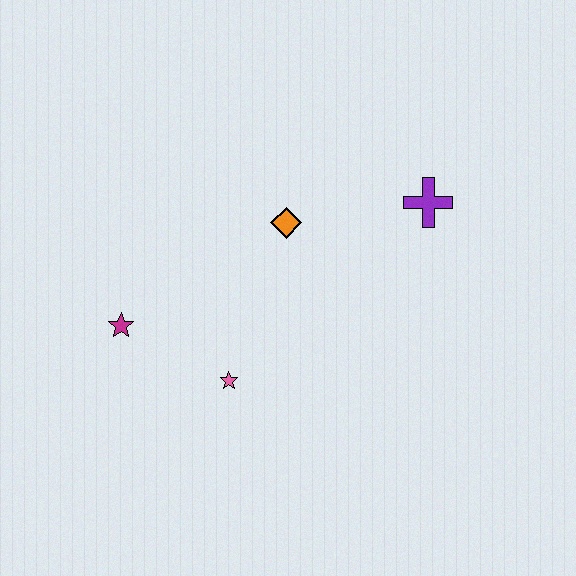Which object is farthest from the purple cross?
The magenta star is farthest from the purple cross.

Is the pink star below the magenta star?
Yes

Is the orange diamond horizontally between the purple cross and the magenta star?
Yes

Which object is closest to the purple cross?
The orange diamond is closest to the purple cross.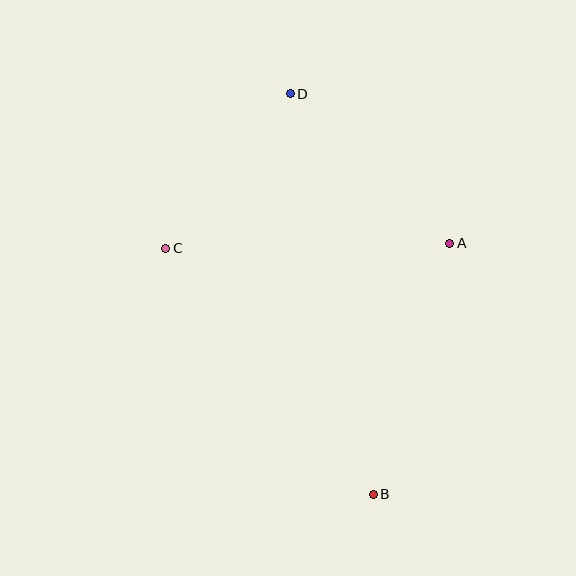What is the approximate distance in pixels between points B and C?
The distance between B and C is approximately 322 pixels.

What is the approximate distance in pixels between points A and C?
The distance between A and C is approximately 284 pixels.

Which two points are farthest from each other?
Points B and D are farthest from each other.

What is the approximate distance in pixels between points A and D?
The distance between A and D is approximately 218 pixels.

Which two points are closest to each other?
Points C and D are closest to each other.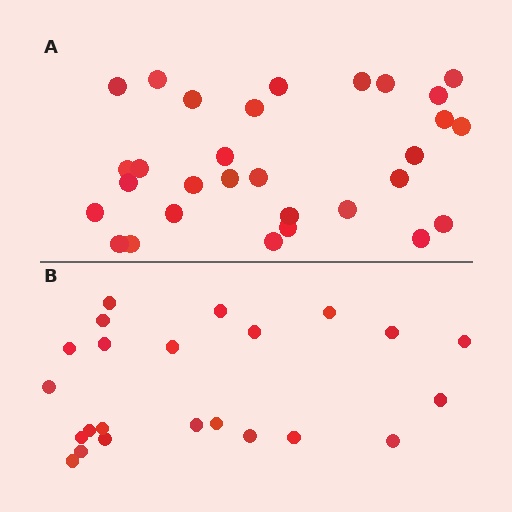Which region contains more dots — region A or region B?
Region A (the top region) has more dots.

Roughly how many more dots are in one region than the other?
Region A has roughly 8 or so more dots than region B.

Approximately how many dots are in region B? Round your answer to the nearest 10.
About 20 dots. (The exact count is 23, which rounds to 20.)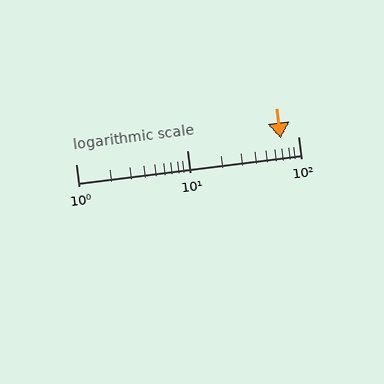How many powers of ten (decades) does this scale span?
The scale spans 2 decades, from 1 to 100.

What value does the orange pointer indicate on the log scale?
The pointer indicates approximately 70.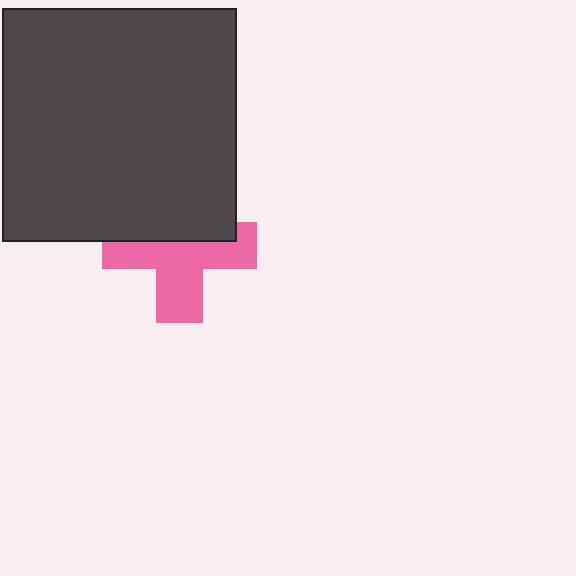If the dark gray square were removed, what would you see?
You would see the complete pink cross.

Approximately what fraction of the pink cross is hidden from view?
Roughly 42% of the pink cross is hidden behind the dark gray square.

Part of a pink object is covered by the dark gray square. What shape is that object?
It is a cross.